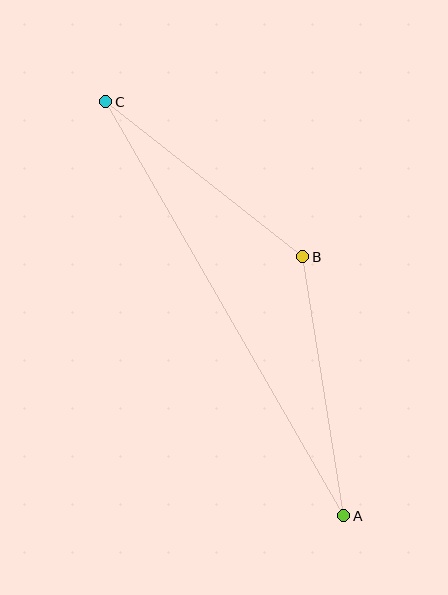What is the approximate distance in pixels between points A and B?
The distance between A and B is approximately 262 pixels.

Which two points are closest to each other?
Points B and C are closest to each other.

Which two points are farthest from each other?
Points A and C are farthest from each other.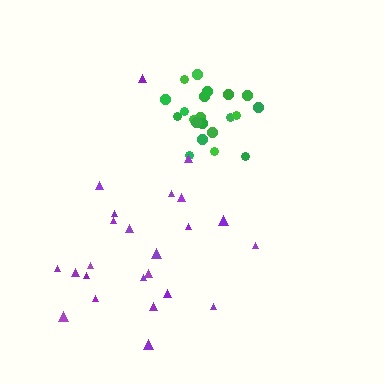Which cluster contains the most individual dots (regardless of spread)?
Purple (24).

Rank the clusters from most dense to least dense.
green, purple.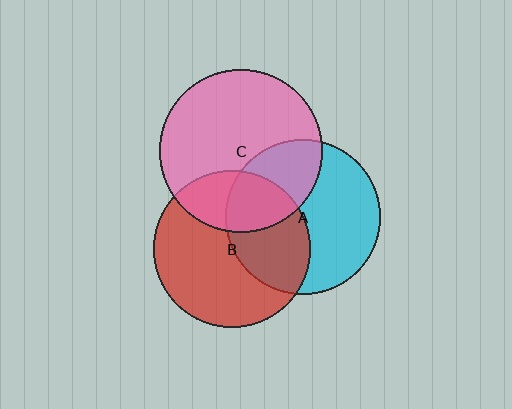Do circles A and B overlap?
Yes.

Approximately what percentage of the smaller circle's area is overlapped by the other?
Approximately 40%.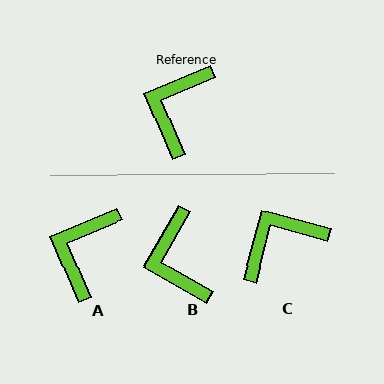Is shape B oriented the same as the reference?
No, it is off by about 37 degrees.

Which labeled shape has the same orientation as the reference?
A.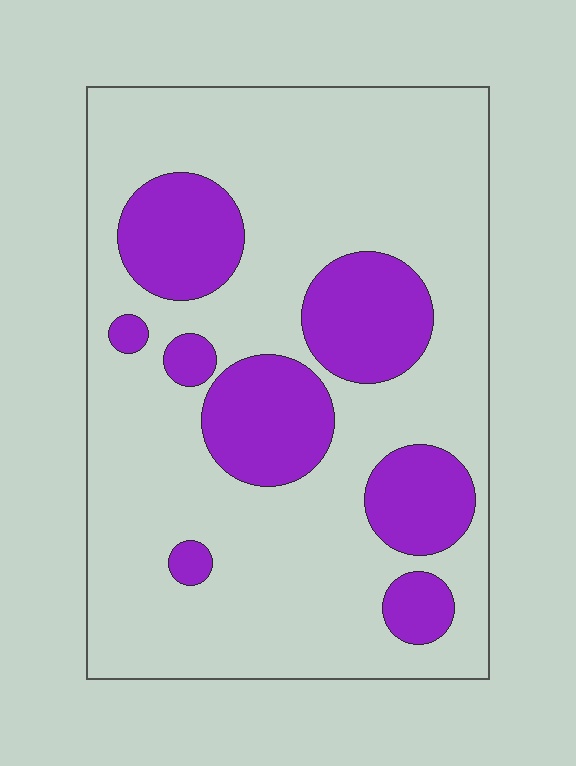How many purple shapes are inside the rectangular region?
8.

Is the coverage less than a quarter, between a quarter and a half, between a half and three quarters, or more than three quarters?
Between a quarter and a half.